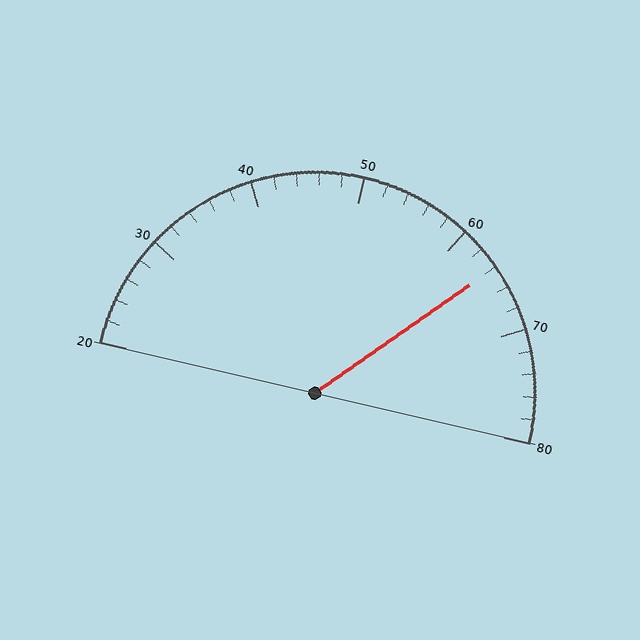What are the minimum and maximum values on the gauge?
The gauge ranges from 20 to 80.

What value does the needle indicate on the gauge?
The needle indicates approximately 64.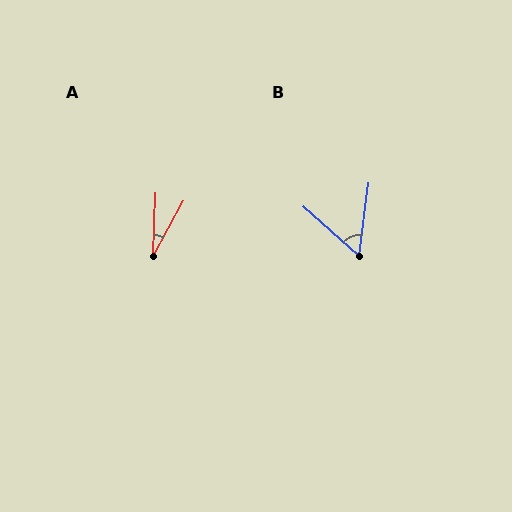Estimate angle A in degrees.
Approximately 27 degrees.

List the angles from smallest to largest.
A (27°), B (56°).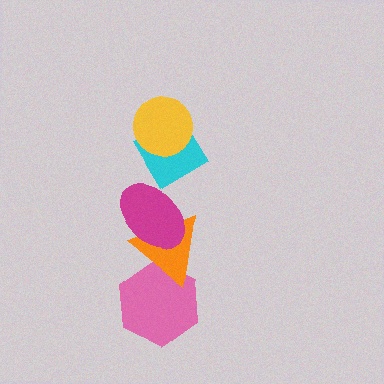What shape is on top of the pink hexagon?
The orange triangle is on top of the pink hexagon.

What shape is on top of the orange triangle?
The magenta ellipse is on top of the orange triangle.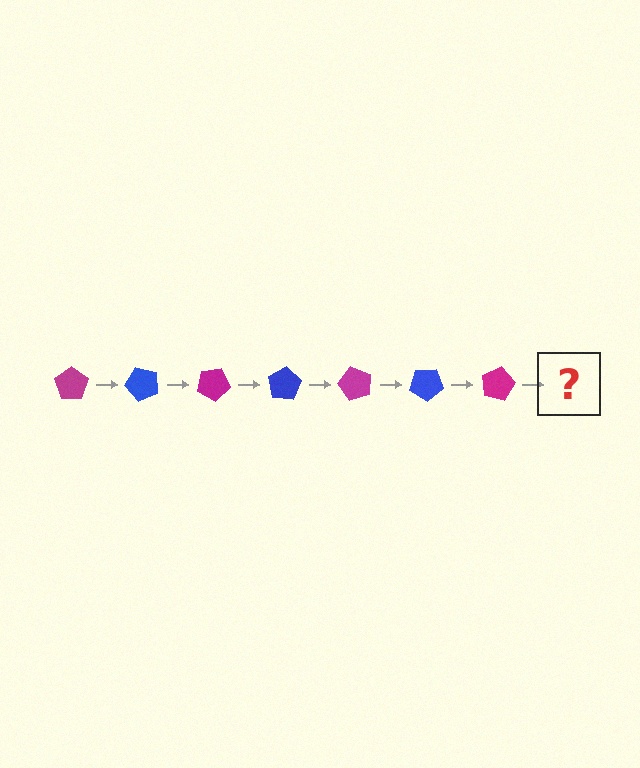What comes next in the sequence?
The next element should be a blue pentagon, rotated 350 degrees from the start.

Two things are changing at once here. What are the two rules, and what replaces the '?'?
The two rules are that it rotates 50 degrees each step and the color cycles through magenta and blue. The '?' should be a blue pentagon, rotated 350 degrees from the start.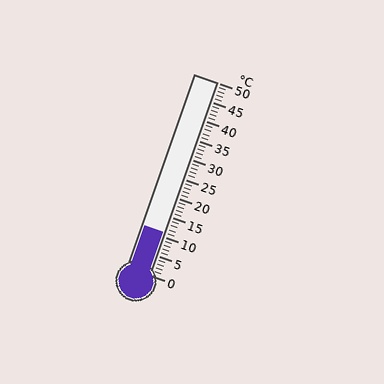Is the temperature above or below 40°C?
The temperature is below 40°C.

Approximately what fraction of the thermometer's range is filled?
The thermometer is filled to approximately 20% of its range.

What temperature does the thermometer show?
The thermometer shows approximately 11°C.